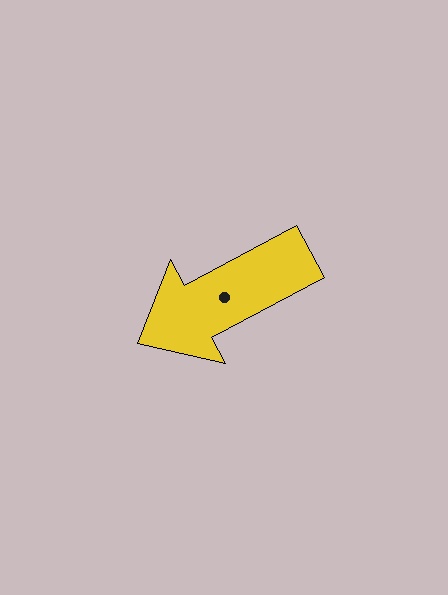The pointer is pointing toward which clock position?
Roughly 8 o'clock.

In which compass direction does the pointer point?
Southwest.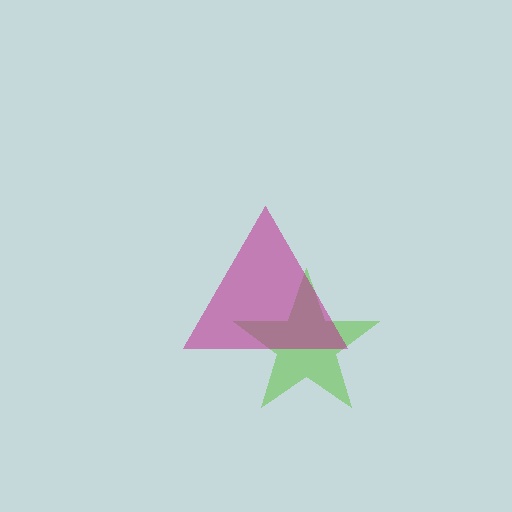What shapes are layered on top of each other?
The layered shapes are: a lime star, a magenta triangle.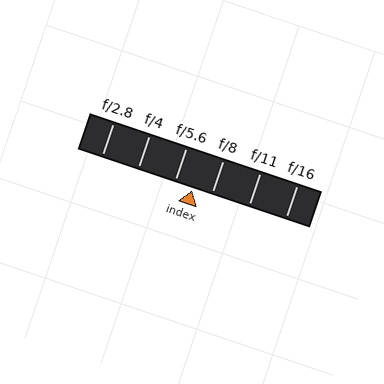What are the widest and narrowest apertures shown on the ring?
The widest aperture shown is f/2.8 and the narrowest is f/16.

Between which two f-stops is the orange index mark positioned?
The index mark is between f/5.6 and f/8.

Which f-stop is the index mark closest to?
The index mark is closest to f/5.6.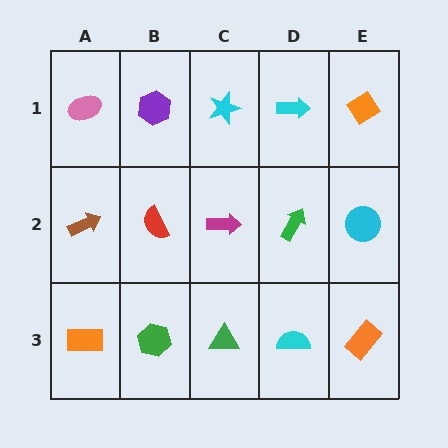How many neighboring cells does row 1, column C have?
3.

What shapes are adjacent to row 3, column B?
A red semicircle (row 2, column B), an orange rectangle (row 3, column A), a green triangle (row 3, column C).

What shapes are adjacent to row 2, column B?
A purple hexagon (row 1, column B), a green hexagon (row 3, column B), a brown arrow (row 2, column A), a magenta arrow (row 2, column C).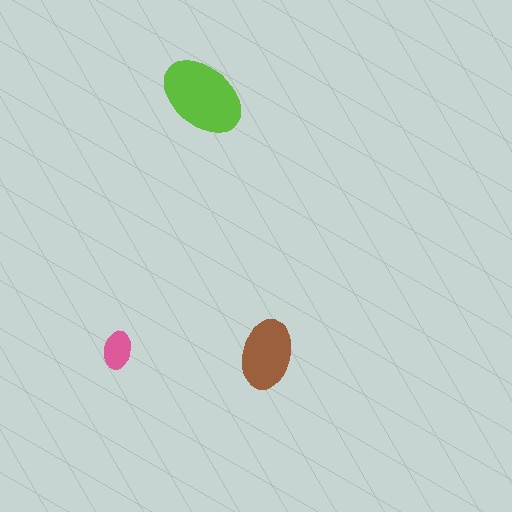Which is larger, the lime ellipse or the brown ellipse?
The lime one.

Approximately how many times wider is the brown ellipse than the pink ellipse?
About 2 times wider.